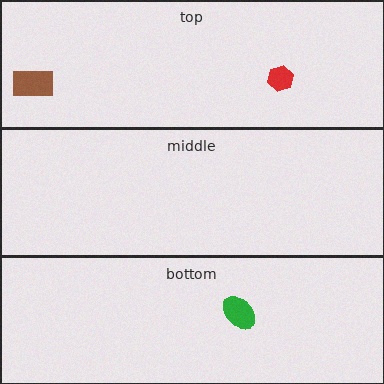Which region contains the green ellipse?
The bottom region.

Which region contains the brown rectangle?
The top region.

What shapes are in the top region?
The red hexagon, the brown rectangle.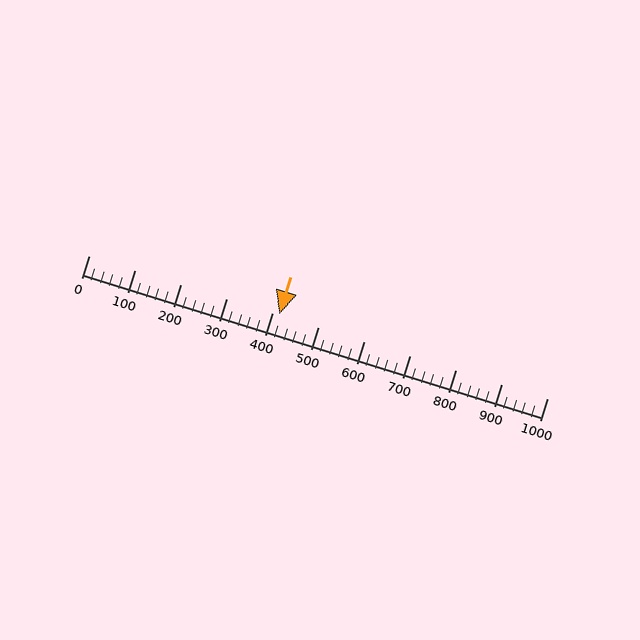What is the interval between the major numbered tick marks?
The major tick marks are spaced 100 units apart.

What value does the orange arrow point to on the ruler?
The orange arrow points to approximately 416.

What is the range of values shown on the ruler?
The ruler shows values from 0 to 1000.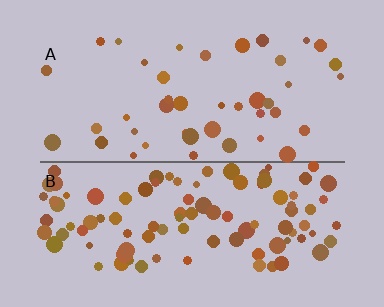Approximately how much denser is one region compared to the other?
Approximately 2.4× — region B over region A.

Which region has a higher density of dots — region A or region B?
B (the bottom).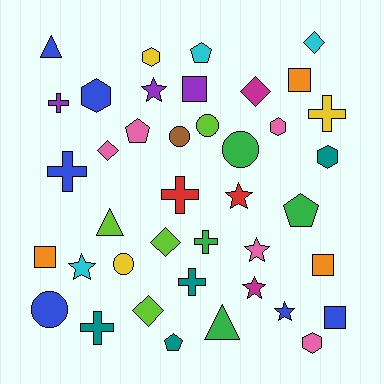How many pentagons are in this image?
There are 4 pentagons.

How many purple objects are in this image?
There are 3 purple objects.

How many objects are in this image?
There are 40 objects.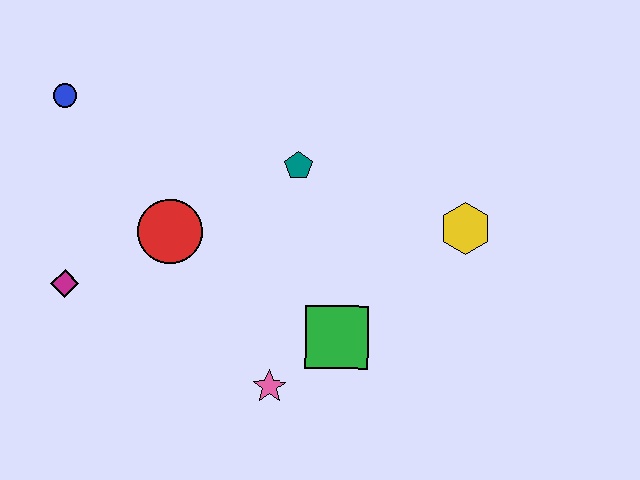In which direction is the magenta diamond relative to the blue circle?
The magenta diamond is below the blue circle.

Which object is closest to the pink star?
The green square is closest to the pink star.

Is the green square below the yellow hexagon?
Yes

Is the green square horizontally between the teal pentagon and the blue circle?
No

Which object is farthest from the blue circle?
The yellow hexagon is farthest from the blue circle.